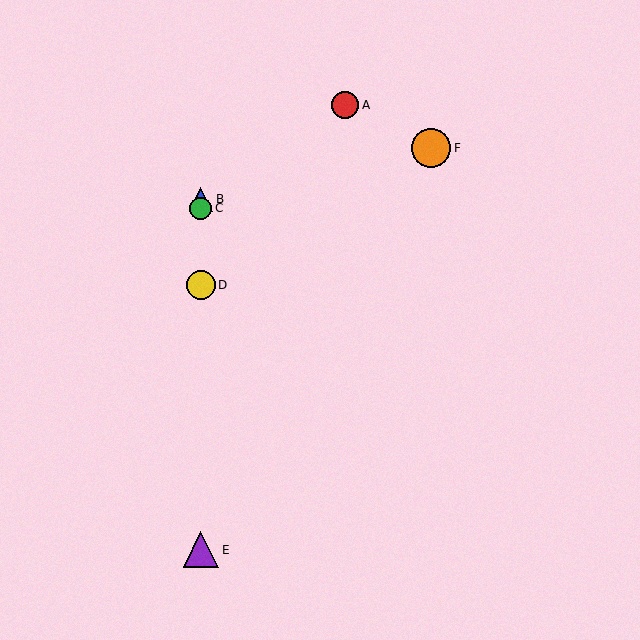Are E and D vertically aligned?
Yes, both are at x≈201.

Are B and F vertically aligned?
No, B is at x≈201 and F is at x≈431.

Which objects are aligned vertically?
Objects B, C, D, E are aligned vertically.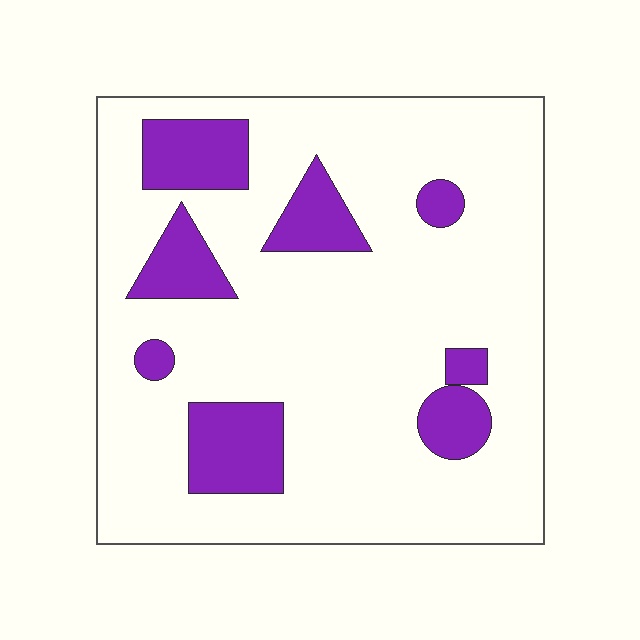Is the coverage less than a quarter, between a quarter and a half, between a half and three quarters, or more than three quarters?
Less than a quarter.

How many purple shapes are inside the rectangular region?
8.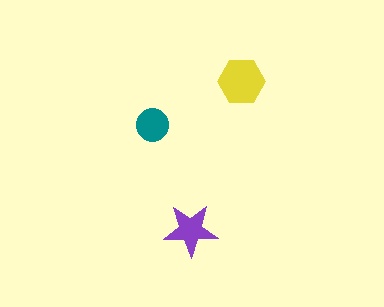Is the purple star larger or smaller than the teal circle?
Larger.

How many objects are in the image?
There are 3 objects in the image.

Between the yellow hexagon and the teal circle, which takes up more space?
The yellow hexagon.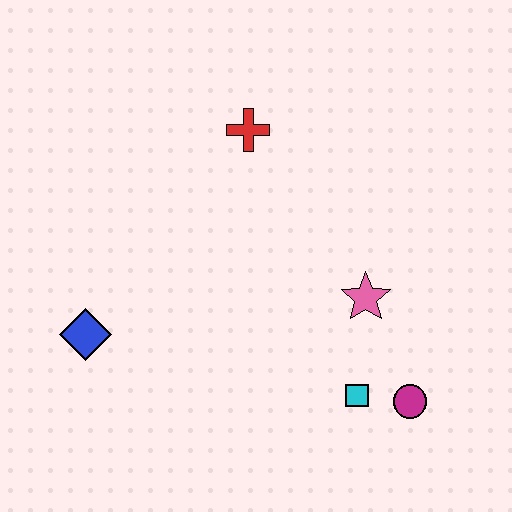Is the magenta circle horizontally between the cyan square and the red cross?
No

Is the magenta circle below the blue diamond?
Yes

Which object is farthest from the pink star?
The blue diamond is farthest from the pink star.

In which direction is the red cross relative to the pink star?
The red cross is above the pink star.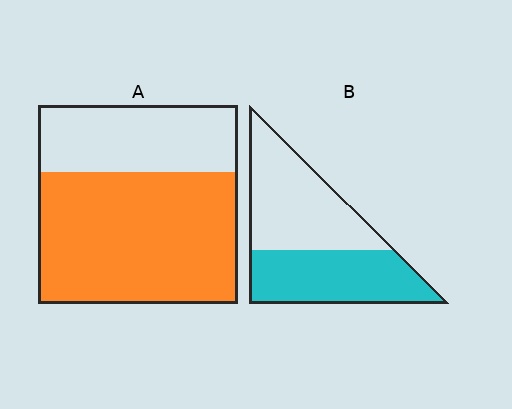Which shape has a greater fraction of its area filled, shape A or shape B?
Shape A.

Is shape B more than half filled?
Roughly half.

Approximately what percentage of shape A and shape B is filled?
A is approximately 65% and B is approximately 45%.